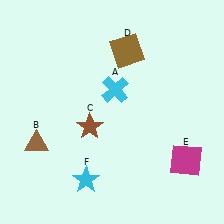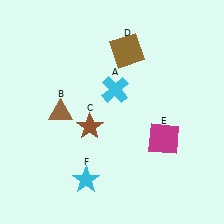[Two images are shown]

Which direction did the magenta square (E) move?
The magenta square (E) moved left.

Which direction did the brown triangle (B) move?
The brown triangle (B) moved up.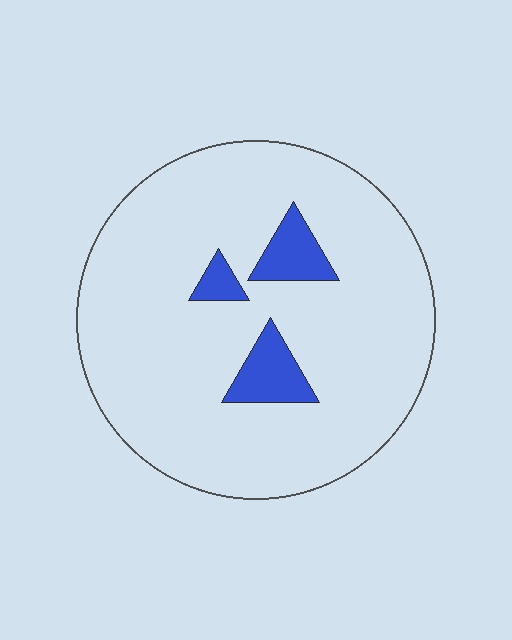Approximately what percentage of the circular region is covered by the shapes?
Approximately 10%.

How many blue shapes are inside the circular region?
3.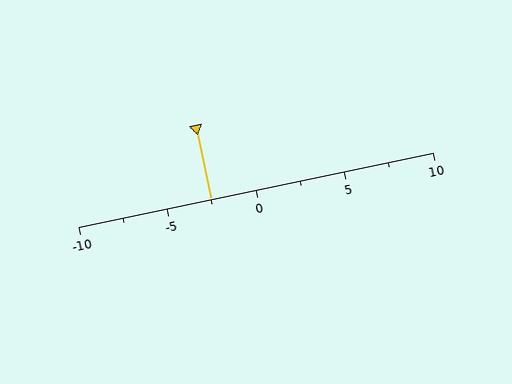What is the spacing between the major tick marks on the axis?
The major ticks are spaced 5 apart.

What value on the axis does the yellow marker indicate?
The marker indicates approximately -2.5.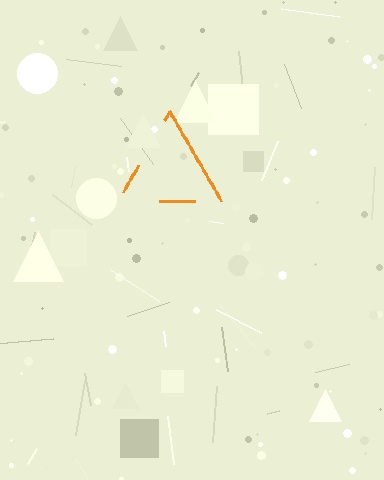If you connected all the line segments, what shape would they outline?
They would outline a triangle.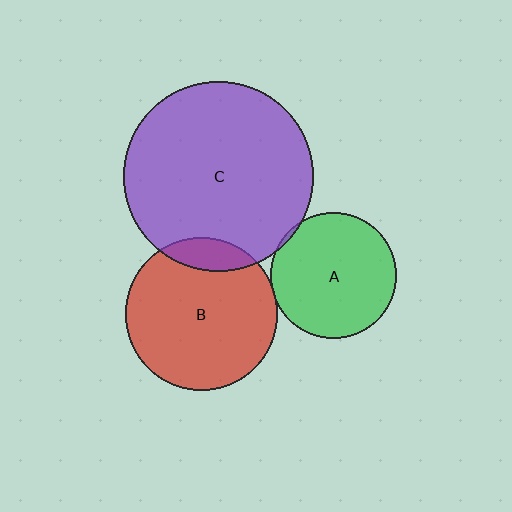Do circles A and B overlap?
Yes.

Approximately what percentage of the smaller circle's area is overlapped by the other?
Approximately 5%.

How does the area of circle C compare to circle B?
Approximately 1.6 times.